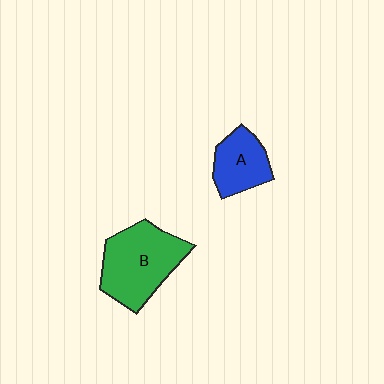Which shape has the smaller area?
Shape A (blue).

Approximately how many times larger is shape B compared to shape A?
Approximately 1.8 times.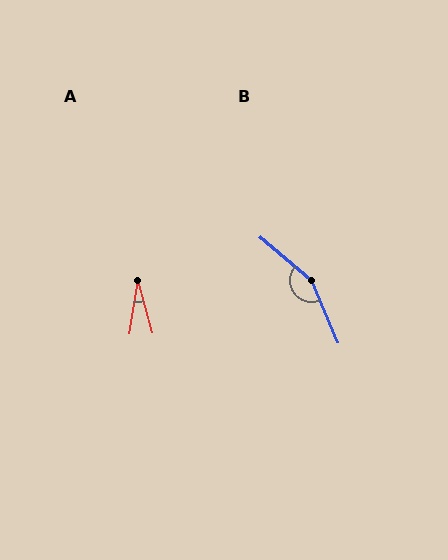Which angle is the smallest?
A, at approximately 25 degrees.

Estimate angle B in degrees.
Approximately 153 degrees.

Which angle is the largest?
B, at approximately 153 degrees.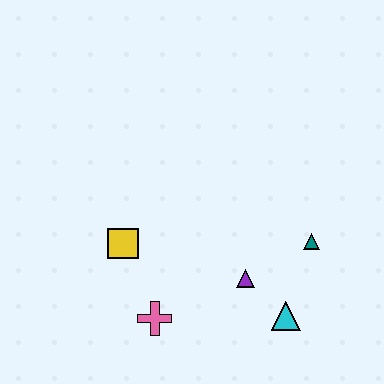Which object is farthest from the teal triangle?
The yellow square is farthest from the teal triangle.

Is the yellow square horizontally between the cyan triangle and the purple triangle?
No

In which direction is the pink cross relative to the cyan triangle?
The pink cross is to the left of the cyan triangle.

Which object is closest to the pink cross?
The yellow square is closest to the pink cross.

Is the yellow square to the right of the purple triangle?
No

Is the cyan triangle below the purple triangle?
Yes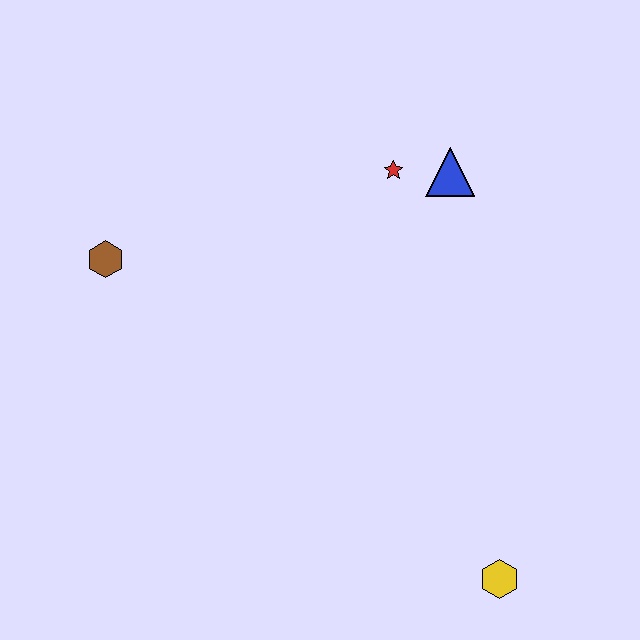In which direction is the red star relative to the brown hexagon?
The red star is to the right of the brown hexagon.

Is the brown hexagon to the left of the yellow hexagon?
Yes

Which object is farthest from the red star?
The yellow hexagon is farthest from the red star.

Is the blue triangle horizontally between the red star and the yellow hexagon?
Yes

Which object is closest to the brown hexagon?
The red star is closest to the brown hexagon.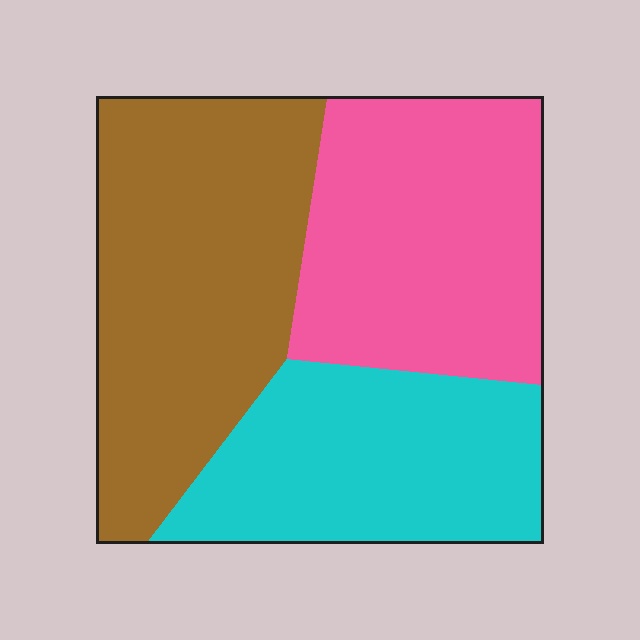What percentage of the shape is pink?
Pink takes up about one third (1/3) of the shape.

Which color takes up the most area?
Brown, at roughly 40%.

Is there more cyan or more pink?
Pink.